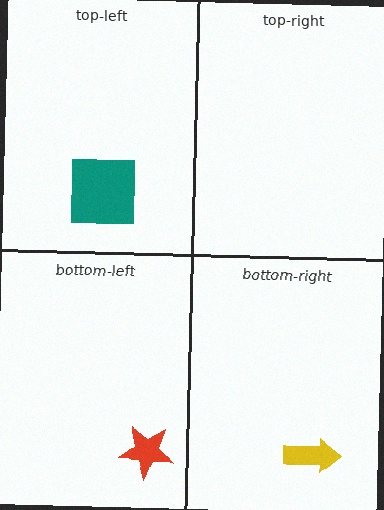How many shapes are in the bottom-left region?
1.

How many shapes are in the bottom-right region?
1.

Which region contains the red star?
The bottom-left region.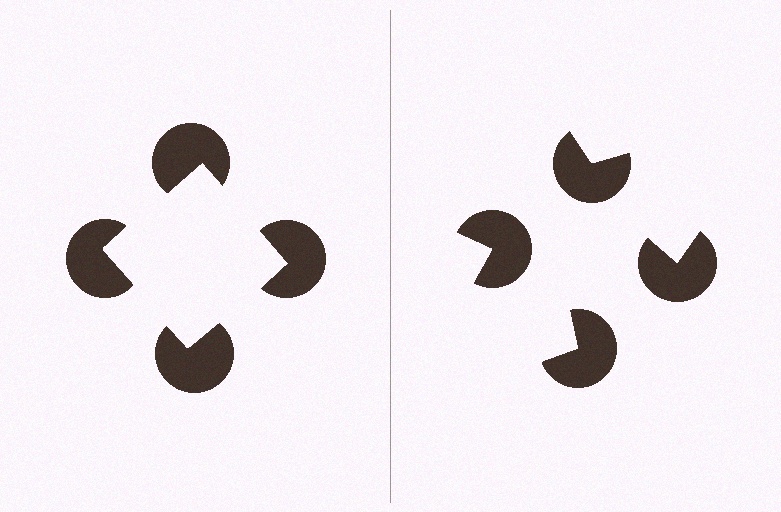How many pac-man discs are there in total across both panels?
8 — 4 on each side.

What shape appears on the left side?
An illusory square.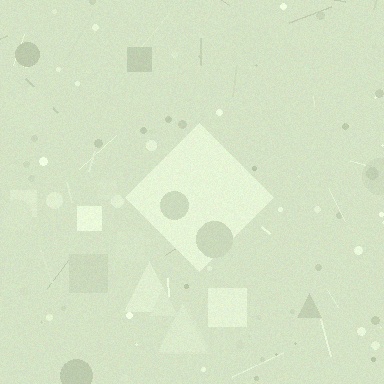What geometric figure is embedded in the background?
A diamond is embedded in the background.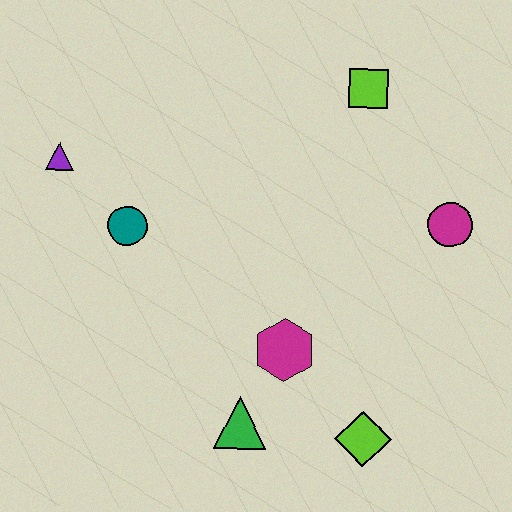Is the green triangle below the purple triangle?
Yes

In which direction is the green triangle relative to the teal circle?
The green triangle is below the teal circle.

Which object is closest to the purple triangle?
The teal circle is closest to the purple triangle.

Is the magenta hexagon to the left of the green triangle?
No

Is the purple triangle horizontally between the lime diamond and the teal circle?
No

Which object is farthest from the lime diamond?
The purple triangle is farthest from the lime diamond.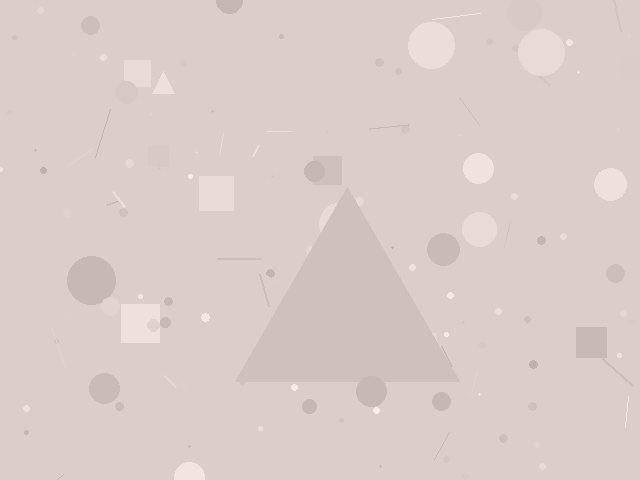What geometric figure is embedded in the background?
A triangle is embedded in the background.